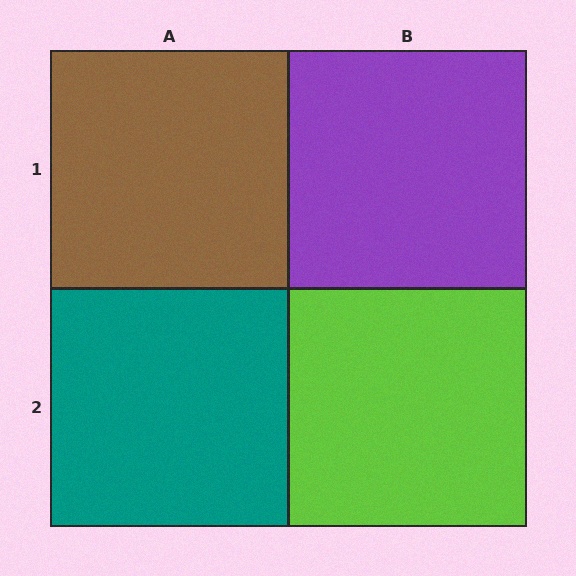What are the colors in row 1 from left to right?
Brown, purple.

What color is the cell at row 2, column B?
Lime.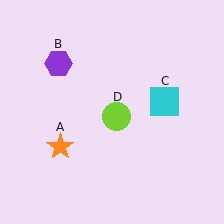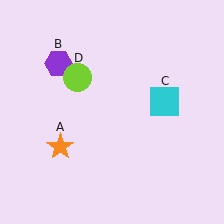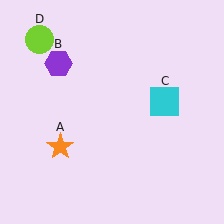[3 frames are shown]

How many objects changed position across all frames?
1 object changed position: lime circle (object D).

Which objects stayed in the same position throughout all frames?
Orange star (object A) and purple hexagon (object B) and cyan square (object C) remained stationary.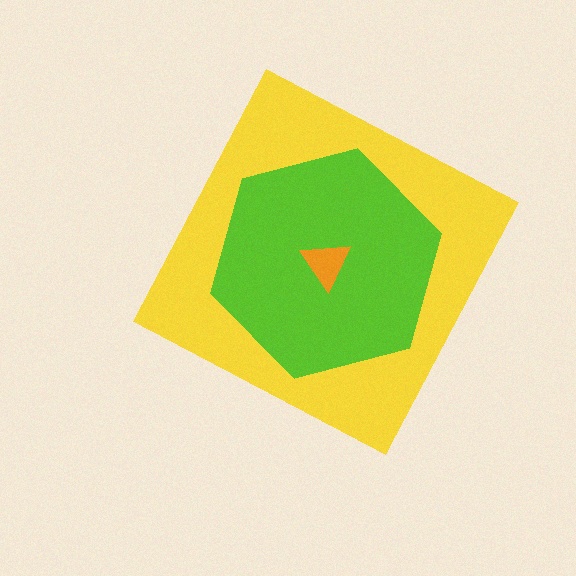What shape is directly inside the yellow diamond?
The lime hexagon.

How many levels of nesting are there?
3.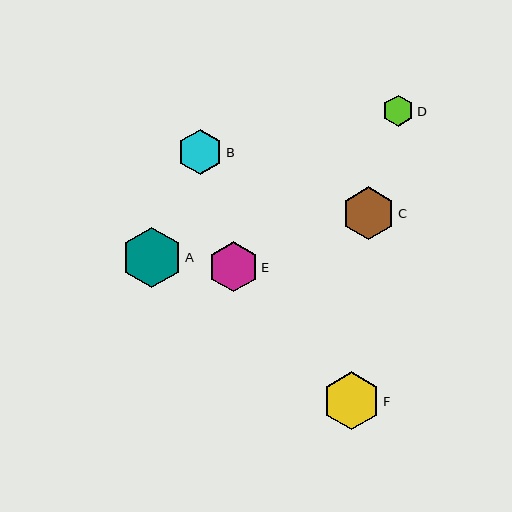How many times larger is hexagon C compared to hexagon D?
Hexagon C is approximately 1.7 times the size of hexagon D.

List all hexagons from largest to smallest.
From largest to smallest: A, F, C, E, B, D.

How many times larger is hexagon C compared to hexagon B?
Hexagon C is approximately 1.2 times the size of hexagon B.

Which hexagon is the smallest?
Hexagon D is the smallest with a size of approximately 31 pixels.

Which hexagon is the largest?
Hexagon A is the largest with a size of approximately 61 pixels.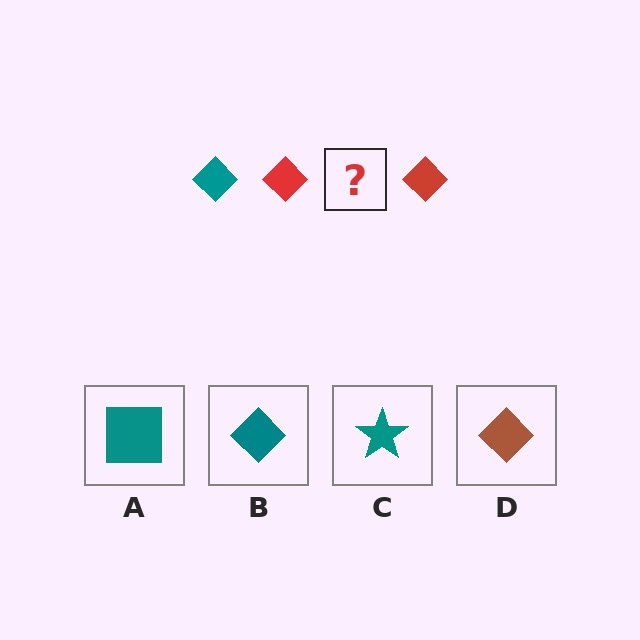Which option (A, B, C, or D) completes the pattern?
B.